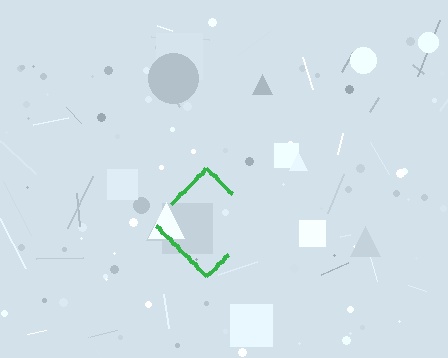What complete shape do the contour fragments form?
The contour fragments form a diamond.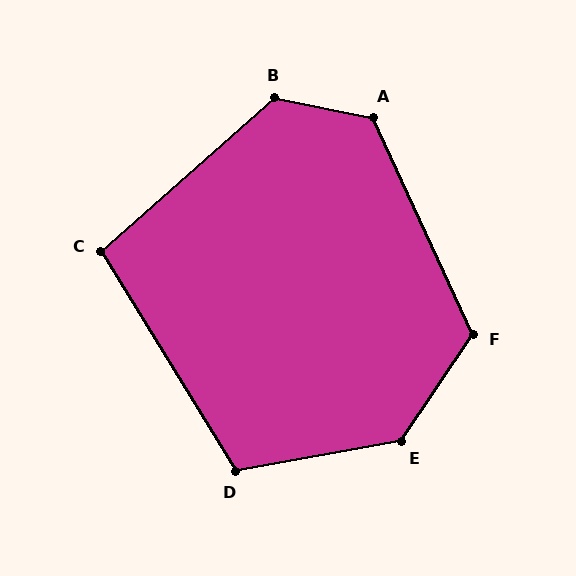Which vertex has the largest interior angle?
E, at approximately 134 degrees.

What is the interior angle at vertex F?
Approximately 122 degrees (obtuse).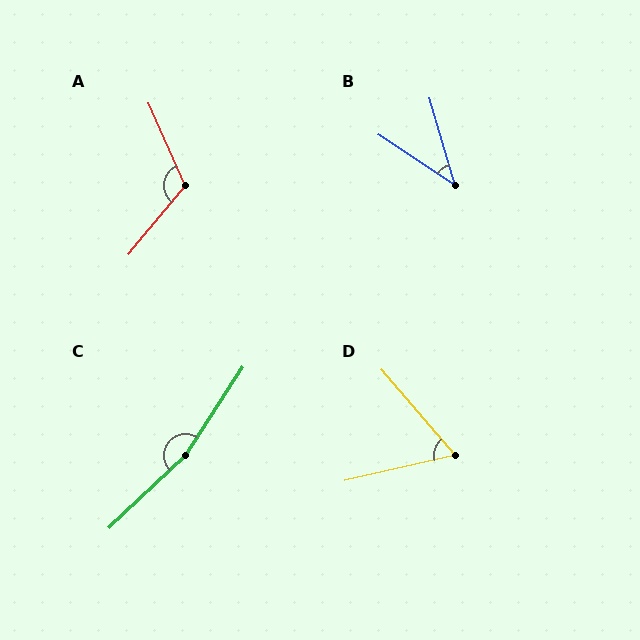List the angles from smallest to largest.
B (40°), D (63°), A (116°), C (166°).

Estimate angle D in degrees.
Approximately 63 degrees.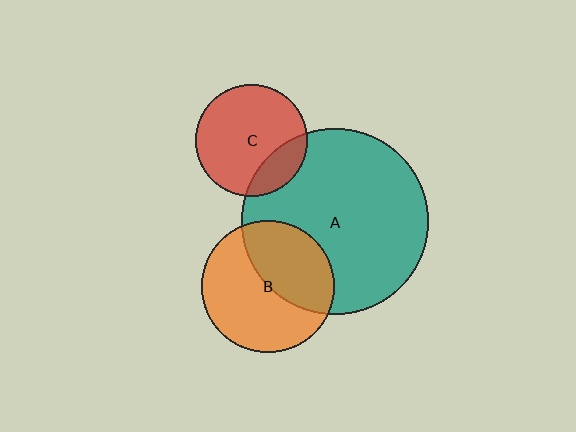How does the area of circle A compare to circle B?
Approximately 2.0 times.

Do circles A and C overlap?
Yes.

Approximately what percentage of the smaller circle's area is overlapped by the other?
Approximately 20%.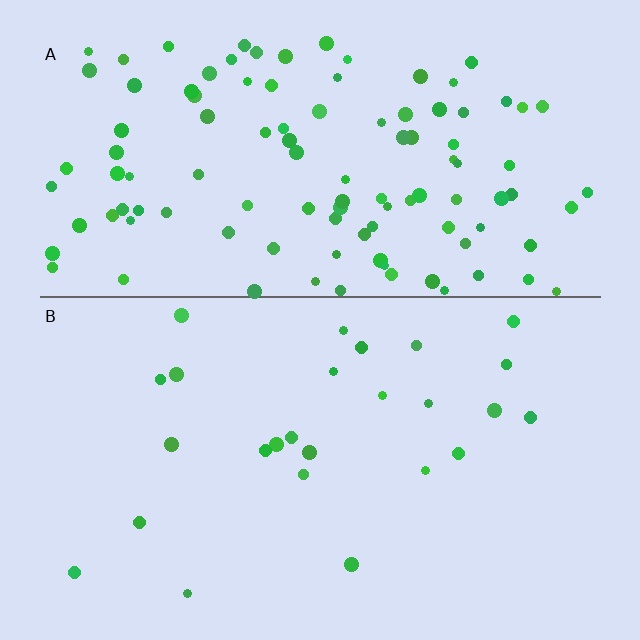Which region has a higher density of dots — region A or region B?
A (the top).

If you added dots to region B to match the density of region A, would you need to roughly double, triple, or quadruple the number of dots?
Approximately quadruple.